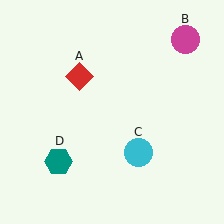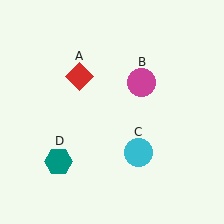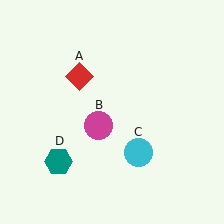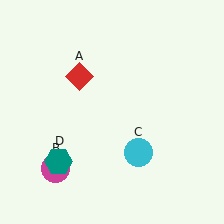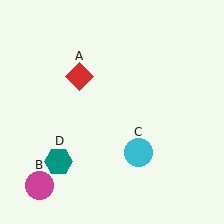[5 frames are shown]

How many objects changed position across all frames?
1 object changed position: magenta circle (object B).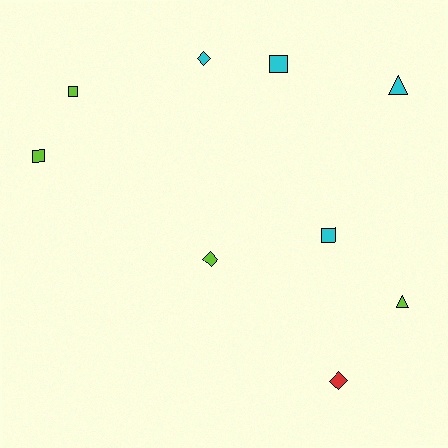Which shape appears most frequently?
Square, with 4 objects.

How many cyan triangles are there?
There is 1 cyan triangle.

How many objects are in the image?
There are 9 objects.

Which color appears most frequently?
Lime, with 4 objects.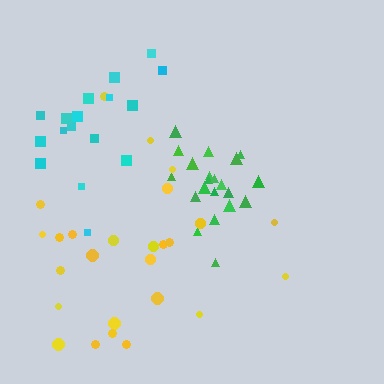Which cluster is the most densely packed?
Green.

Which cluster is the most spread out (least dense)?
Yellow.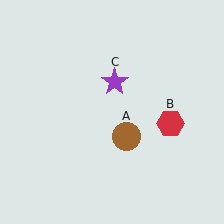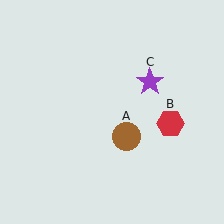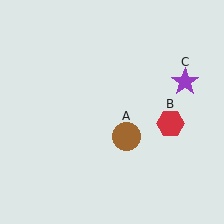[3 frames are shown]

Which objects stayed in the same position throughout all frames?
Brown circle (object A) and red hexagon (object B) remained stationary.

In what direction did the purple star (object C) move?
The purple star (object C) moved right.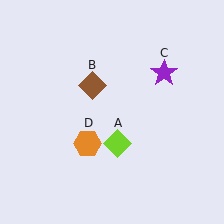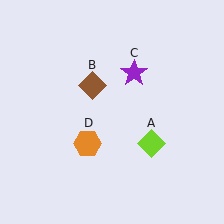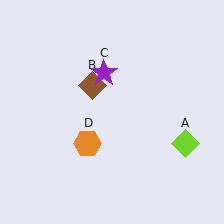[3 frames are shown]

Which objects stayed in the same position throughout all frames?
Brown diamond (object B) and orange hexagon (object D) remained stationary.